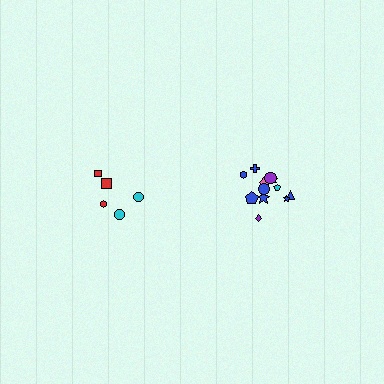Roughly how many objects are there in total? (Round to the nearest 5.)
Roughly 15 objects in total.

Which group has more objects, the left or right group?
The right group.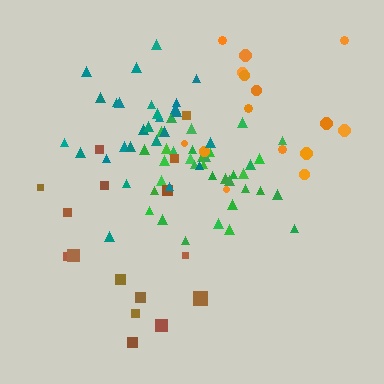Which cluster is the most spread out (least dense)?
Brown.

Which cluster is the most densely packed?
Green.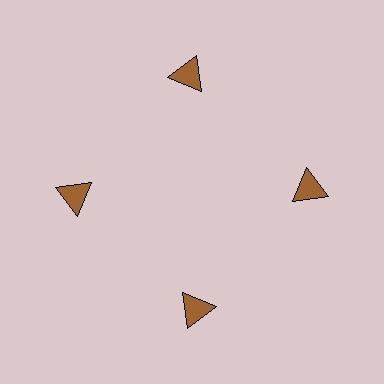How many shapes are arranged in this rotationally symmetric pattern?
There are 4 shapes, arranged in 4 groups of 1.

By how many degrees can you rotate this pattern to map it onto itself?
The pattern maps onto itself every 90 degrees of rotation.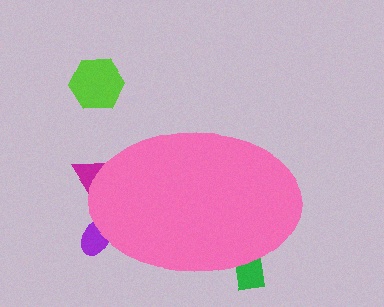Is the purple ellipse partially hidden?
Yes, the purple ellipse is partially hidden behind the pink ellipse.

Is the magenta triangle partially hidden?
Yes, the magenta triangle is partially hidden behind the pink ellipse.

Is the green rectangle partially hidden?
Yes, the green rectangle is partially hidden behind the pink ellipse.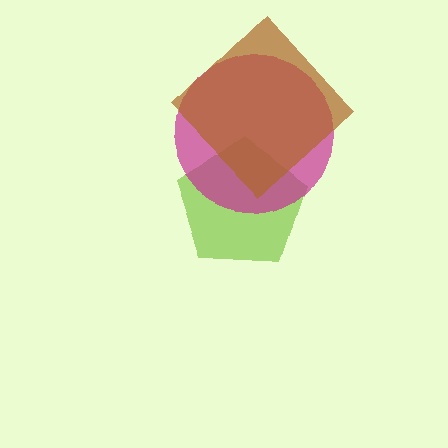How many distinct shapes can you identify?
There are 3 distinct shapes: a lime pentagon, a magenta circle, a brown diamond.